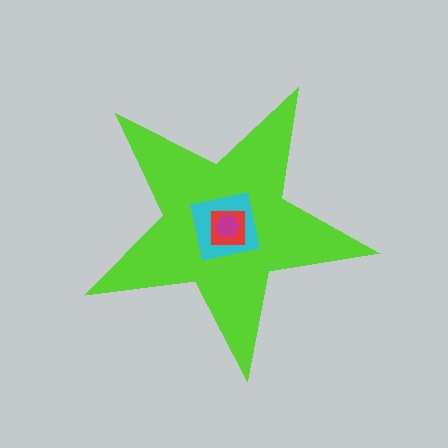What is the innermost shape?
The magenta hexagon.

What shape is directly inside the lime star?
The cyan square.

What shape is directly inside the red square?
The magenta hexagon.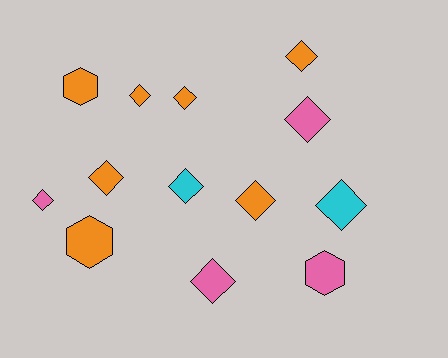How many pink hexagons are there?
There is 1 pink hexagon.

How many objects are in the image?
There are 13 objects.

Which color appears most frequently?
Orange, with 7 objects.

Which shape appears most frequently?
Diamond, with 10 objects.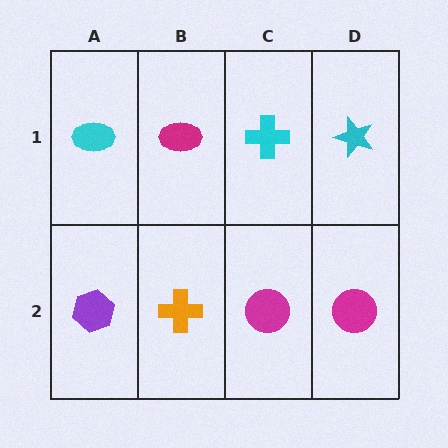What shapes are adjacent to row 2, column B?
A magenta ellipse (row 1, column B), a purple hexagon (row 2, column A), a magenta circle (row 2, column C).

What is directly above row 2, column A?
A cyan ellipse.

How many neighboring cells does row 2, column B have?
3.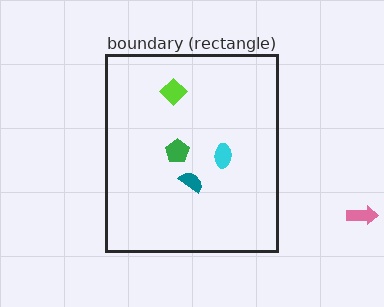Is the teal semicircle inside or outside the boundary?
Inside.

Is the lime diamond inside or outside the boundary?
Inside.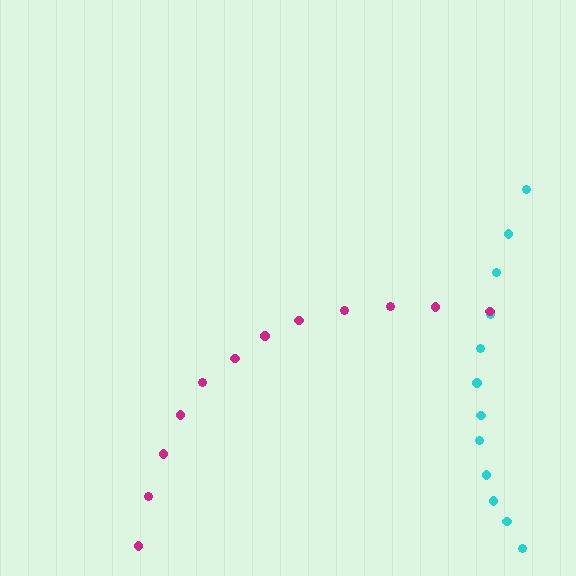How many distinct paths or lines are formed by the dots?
There are 2 distinct paths.